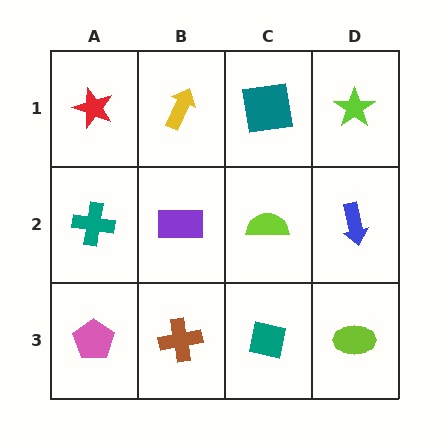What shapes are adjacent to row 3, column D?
A blue arrow (row 2, column D), a teal square (row 3, column C).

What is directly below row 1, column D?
A blue arrow.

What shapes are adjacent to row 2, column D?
A lime star (row 1, column D), a lime ellipse (row 3, column D), a lime semicircle (row 2, column C).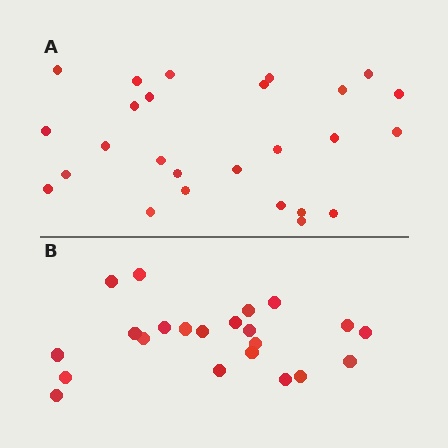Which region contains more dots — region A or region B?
Region A (the top region) has more dots.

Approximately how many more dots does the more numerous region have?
Region A has about 4 more dots than region B.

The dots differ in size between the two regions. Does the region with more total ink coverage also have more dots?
No. Region B has more total ink coverage because its dots are larger, but region A actually contains more individual dots. Total area can be misleading — the number of items is what matters here.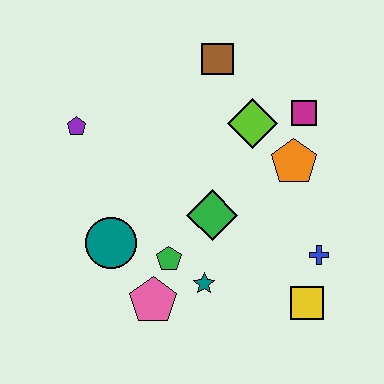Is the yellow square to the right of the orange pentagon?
Yes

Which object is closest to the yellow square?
The blue cross is closest to the yellow square.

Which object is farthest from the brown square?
The yellow square is farthest from the brown square.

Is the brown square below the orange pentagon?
No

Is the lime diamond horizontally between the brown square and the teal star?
No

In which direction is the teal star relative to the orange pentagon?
The teal star is below the orange pentagon.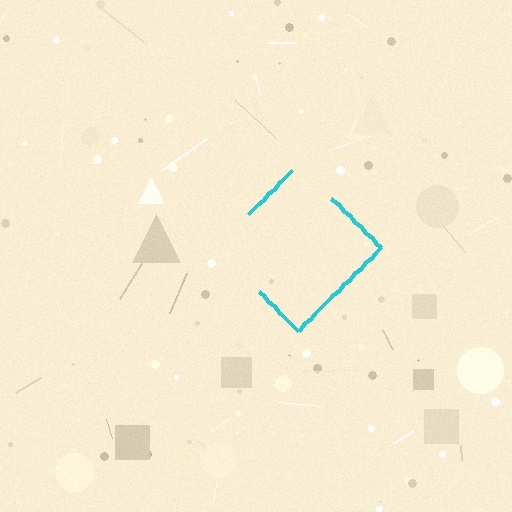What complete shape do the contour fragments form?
The contour fragments form a diamond.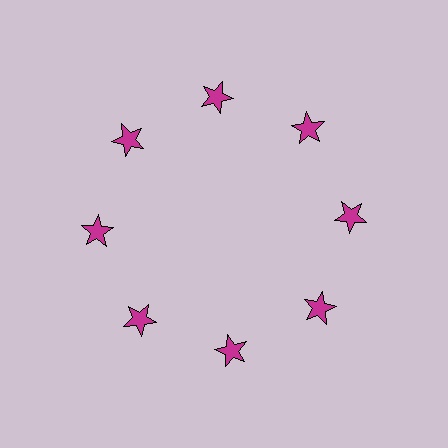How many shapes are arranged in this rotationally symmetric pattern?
There are 8 shapes, arranged in 8 groups of 1.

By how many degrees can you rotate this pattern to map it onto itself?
The pattern maps onto itself every 45 degrees of rotation.